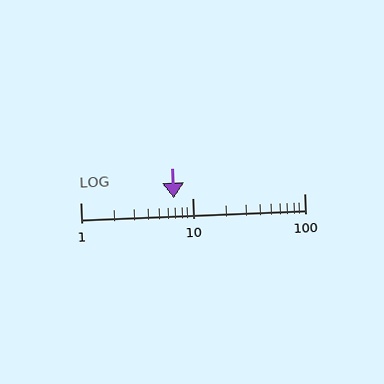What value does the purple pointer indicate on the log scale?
The pointer indicates approximately 6.8.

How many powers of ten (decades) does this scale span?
The scale spans 2 decades, from 1 to 100.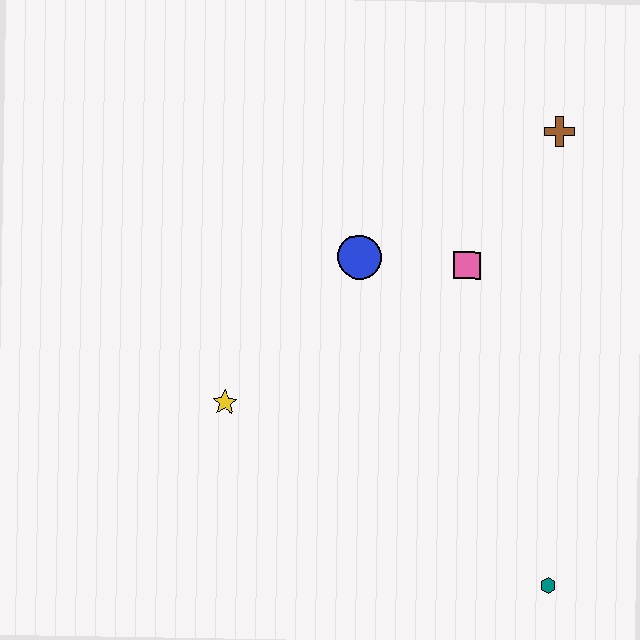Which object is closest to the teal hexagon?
The pink square is closest to the teal hexagon.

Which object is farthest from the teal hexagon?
The brown cross is farthest from the teal hexagon.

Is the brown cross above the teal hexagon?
Yes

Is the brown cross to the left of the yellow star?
No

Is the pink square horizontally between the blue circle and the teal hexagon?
Yes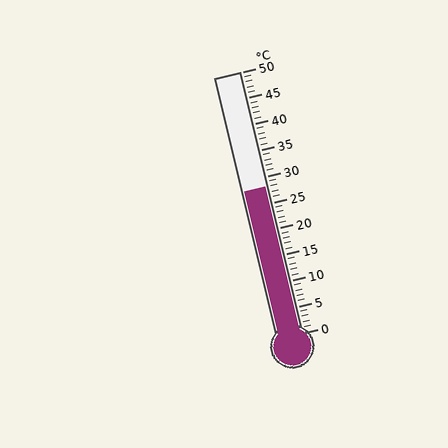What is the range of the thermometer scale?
The thermometer scale ranges from 0°C to 50°C.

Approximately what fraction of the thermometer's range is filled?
The thermometer is filled to approximately 55% of its range.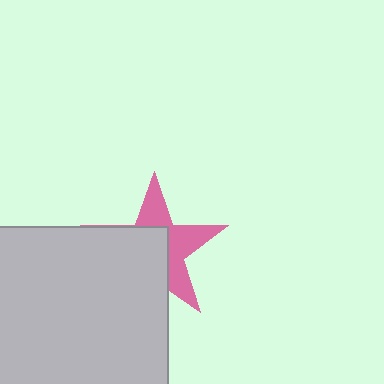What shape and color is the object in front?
The object in front is a light gray square.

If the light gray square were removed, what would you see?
You would see the complete pink star.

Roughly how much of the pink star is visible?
A small part of it is visible (roughly 45%).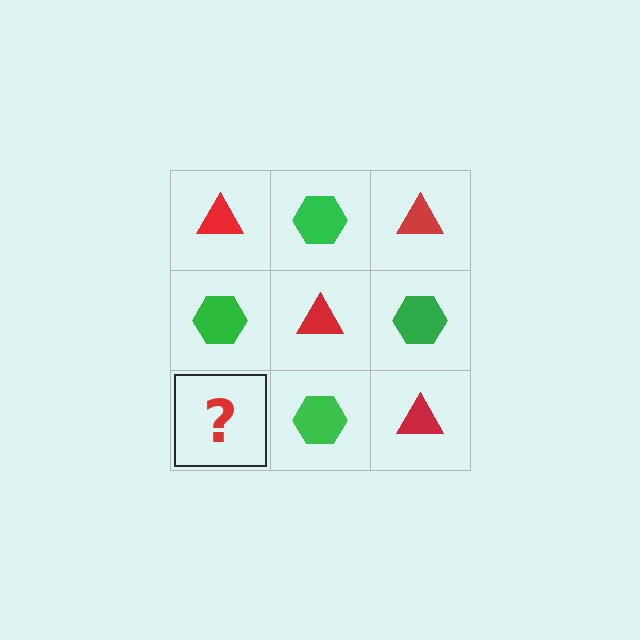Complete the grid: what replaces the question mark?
The question mark should be replaced with a red triangle.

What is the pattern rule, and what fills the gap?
The rule is that it alternates red triangle and green hexagon in a checkerboard pattern. The gap should be filled with a red triangle.